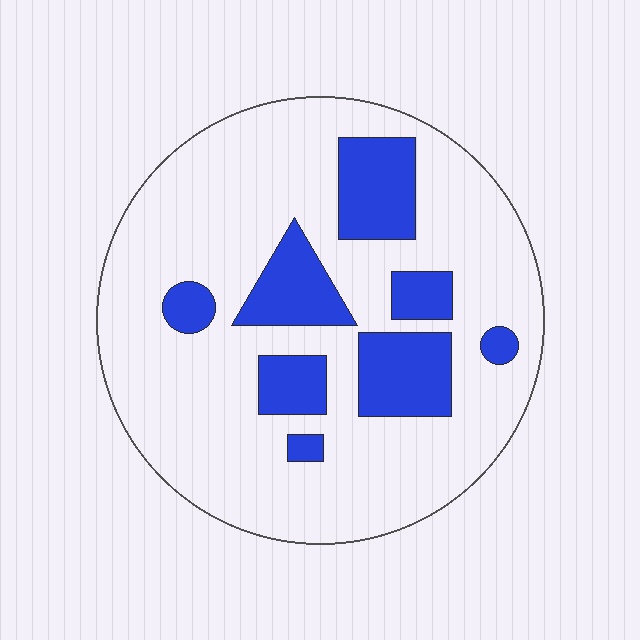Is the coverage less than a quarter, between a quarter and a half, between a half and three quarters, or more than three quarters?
Less than a quarter.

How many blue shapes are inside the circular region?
8.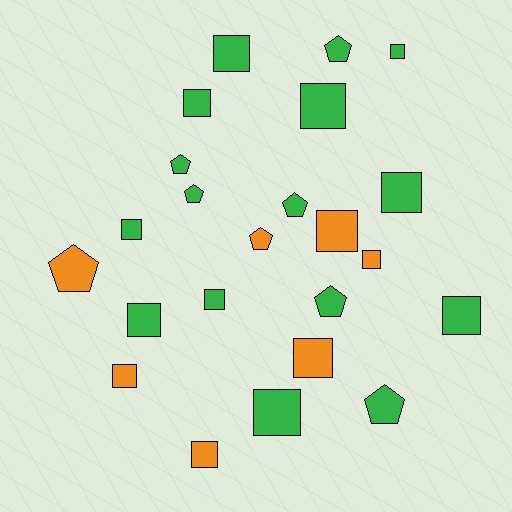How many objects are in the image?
There are 23 objects.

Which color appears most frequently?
Green, with 16 objects.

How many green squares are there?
There are 10 green squares.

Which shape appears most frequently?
Square, with 15 objects.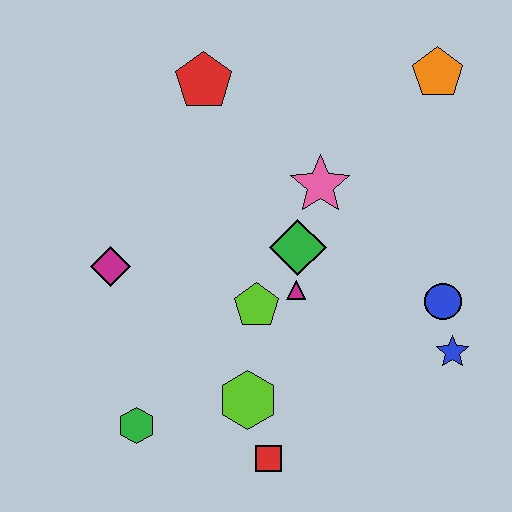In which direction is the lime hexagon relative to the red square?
The lime hexagon is above the red square.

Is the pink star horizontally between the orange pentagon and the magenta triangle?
Yes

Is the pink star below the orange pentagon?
Yes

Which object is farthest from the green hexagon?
The orange pentagon is farthest from the green hexagon.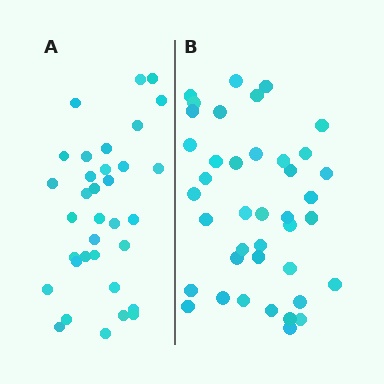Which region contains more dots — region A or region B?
Region B (the right region) has more dots.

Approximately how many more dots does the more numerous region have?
Region B has about 6 more dots than region A.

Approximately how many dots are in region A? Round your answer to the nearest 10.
About 30 dots. (The exact count is 34, which rounds to 30.)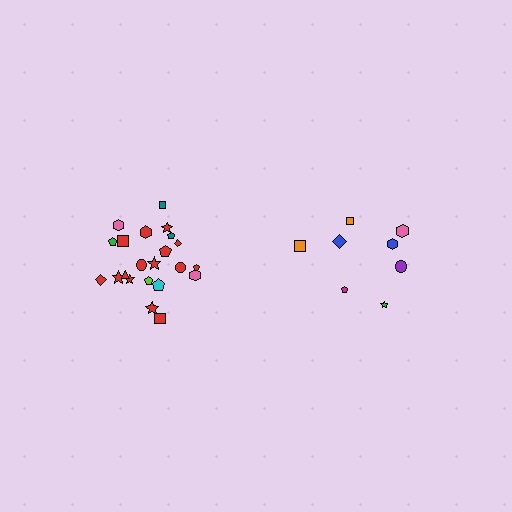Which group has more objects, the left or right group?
The left group.